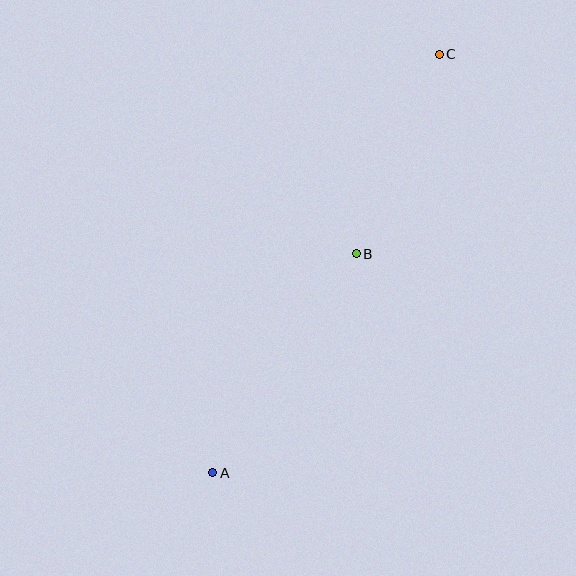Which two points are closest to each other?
Points B and C are closest to each other.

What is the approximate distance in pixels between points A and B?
The distance between A and B is approximately 261 pixels.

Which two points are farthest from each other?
Points A and C are farthest from each other.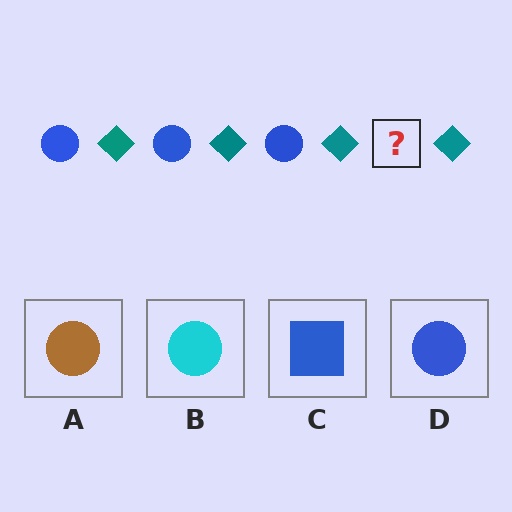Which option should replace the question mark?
Option D.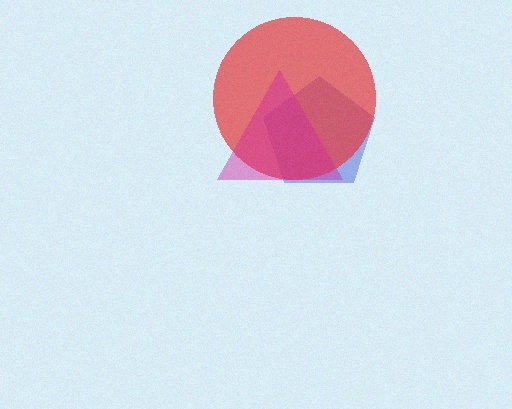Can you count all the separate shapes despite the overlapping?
Yes, there are 3 separate shapes.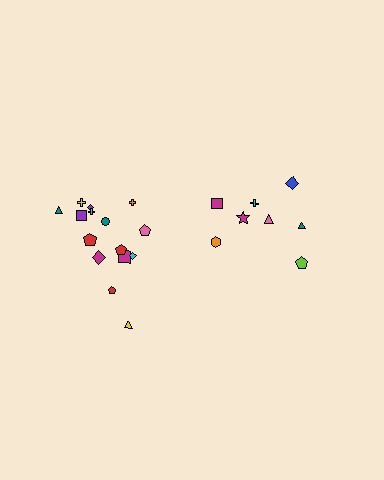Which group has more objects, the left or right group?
The left group.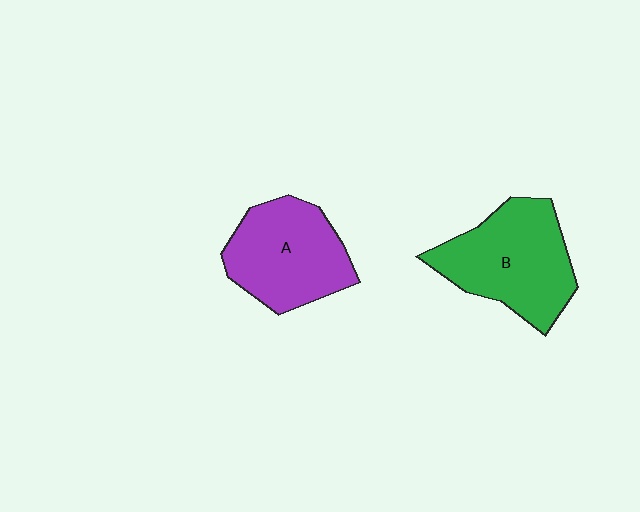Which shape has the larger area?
Shape B (green).